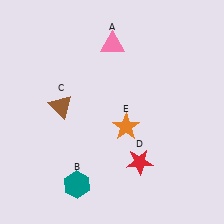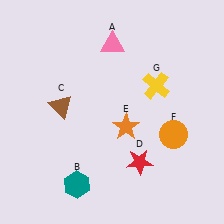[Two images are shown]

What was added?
An orange circle (F), a yellow cross (G) were added in Image 2.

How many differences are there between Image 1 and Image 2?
There are 2 differences between the two images.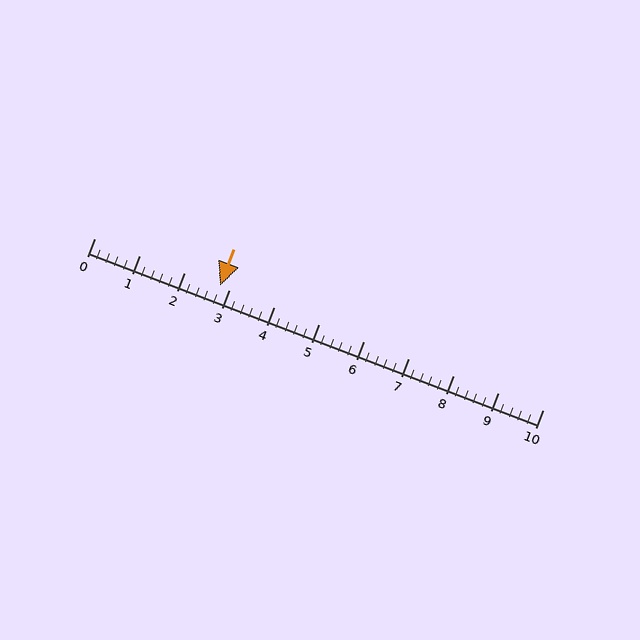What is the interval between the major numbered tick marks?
The major tick marks are spaced 1 units apart.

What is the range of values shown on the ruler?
The ruler shows values from 0 to 10.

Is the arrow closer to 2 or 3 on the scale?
The arrow is closer to 3.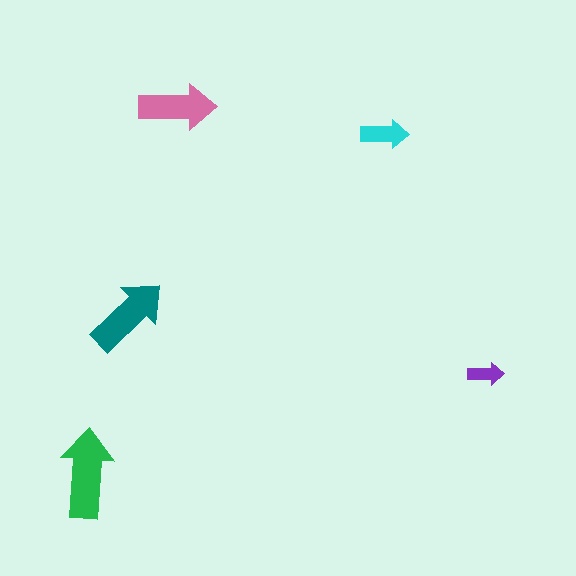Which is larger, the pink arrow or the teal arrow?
The teal one.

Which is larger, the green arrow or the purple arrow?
The green one.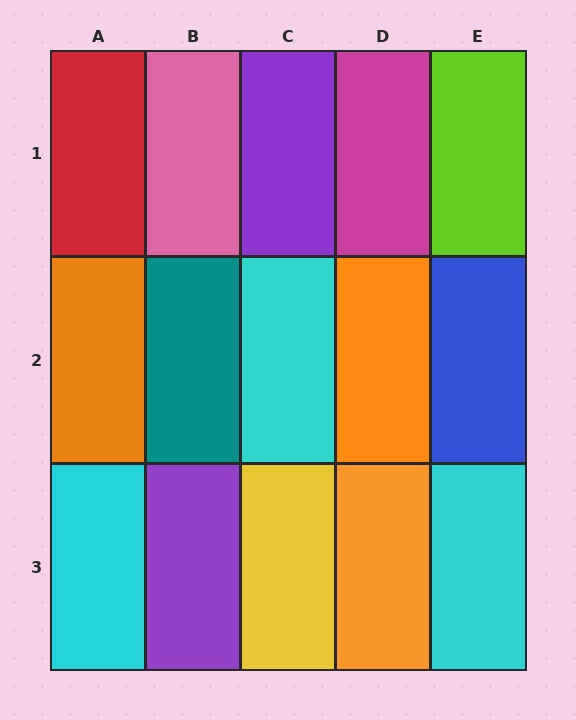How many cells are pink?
1 cell is pink.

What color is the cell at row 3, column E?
Cyan.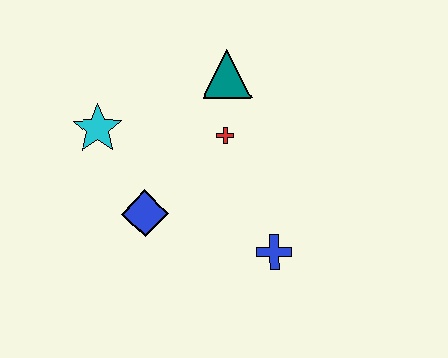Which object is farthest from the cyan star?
The blue cross is farthest from the cyan star.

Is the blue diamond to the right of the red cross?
No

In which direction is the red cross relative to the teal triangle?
The red cross is below the teal triangle.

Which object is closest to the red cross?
The teal triangle is closest to the red cross.